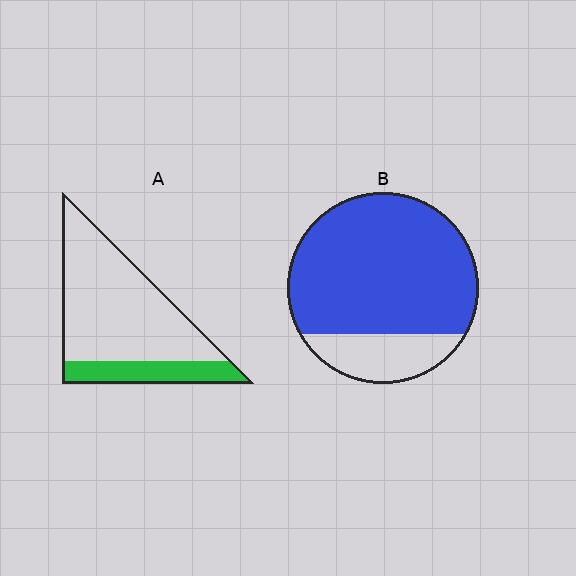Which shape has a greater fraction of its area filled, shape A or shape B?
Shape B.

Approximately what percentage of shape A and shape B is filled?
A is approximately 20% and B is approximately 80%.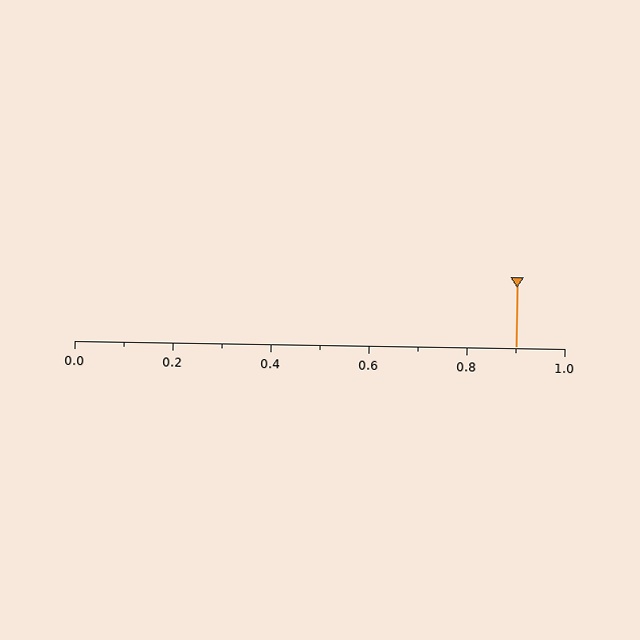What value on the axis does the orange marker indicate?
The marker indicates approximately 0.9.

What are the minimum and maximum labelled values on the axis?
The axis runs from 0.0 to 1.0.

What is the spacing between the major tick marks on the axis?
The major ticks are spaced 0.2 apart.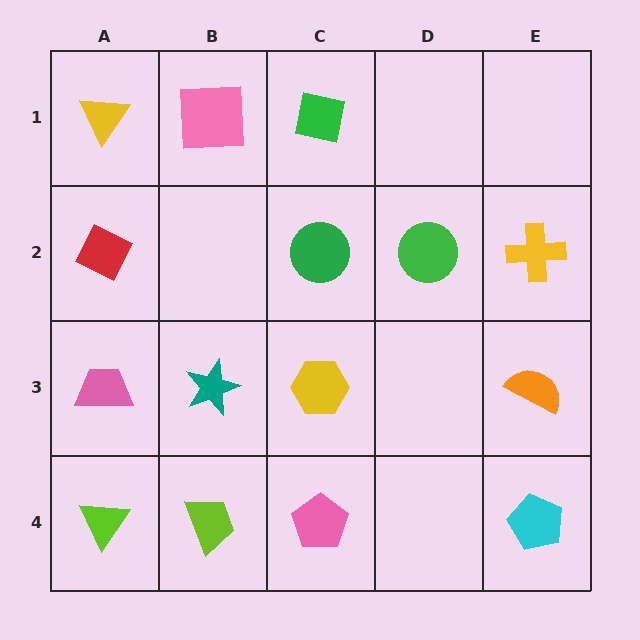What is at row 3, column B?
A teal star.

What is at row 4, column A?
A lime triangle.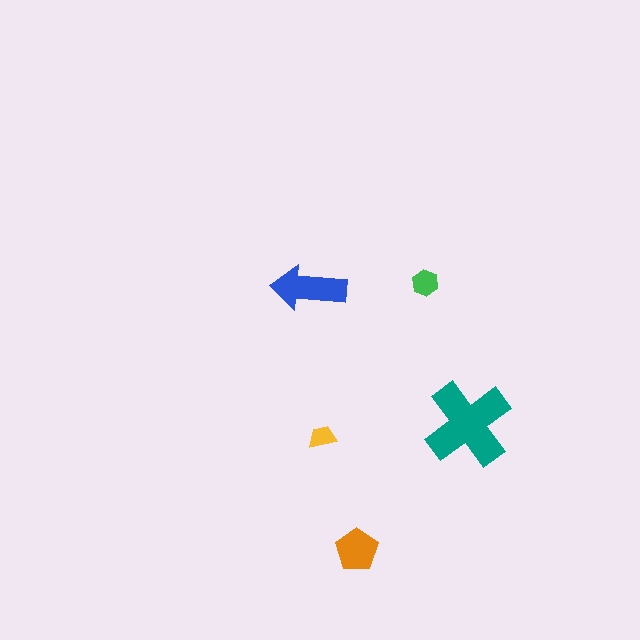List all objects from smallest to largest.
The yellow trapezoid, the green hexagon, the orange pentagon, the blue arrow, the teal cross.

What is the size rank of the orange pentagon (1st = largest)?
3rd.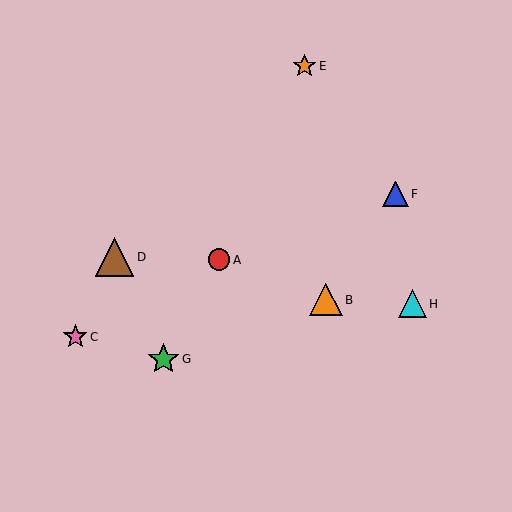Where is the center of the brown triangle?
The center of the brown triangle is at (115, 257).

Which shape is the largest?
The brown triangle (labeled D) is the largest.